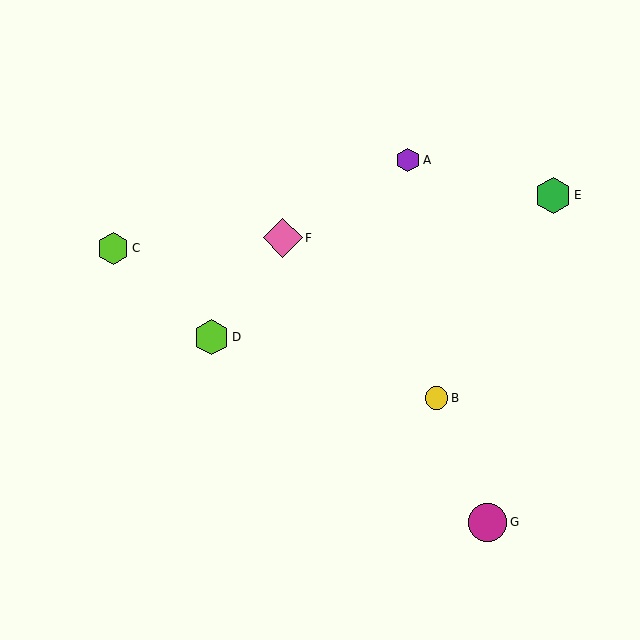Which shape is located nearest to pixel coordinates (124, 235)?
The lime hexagon (labeled C) at (113, 248) is nearest to that location.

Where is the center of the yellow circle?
The center of the yellow circle is at (437, 398).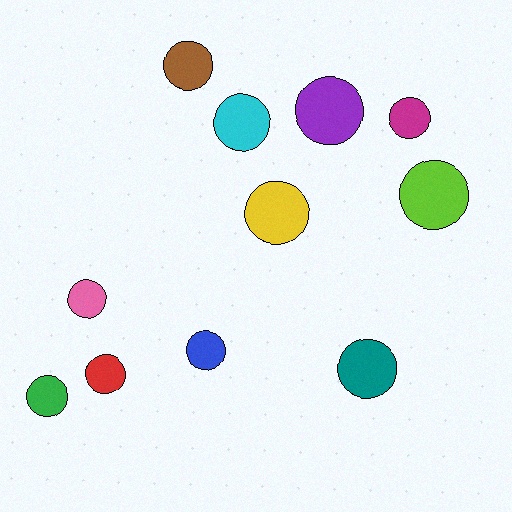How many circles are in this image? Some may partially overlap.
There are 11 circles.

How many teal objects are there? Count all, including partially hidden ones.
There is 1 teal object.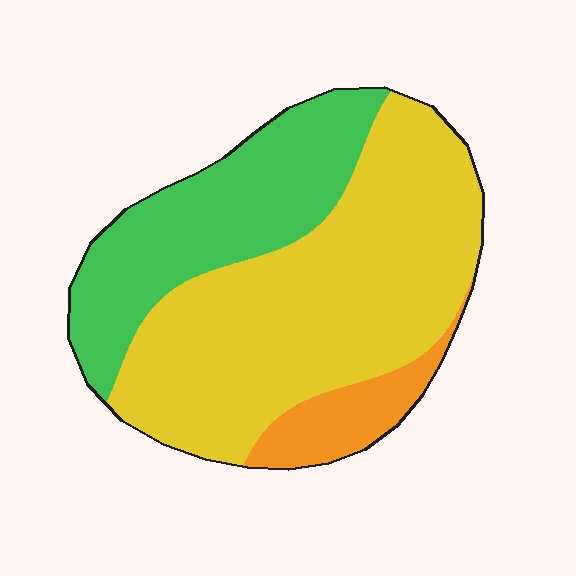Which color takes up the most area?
Yellow, at roughly 60%.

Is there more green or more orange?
Green.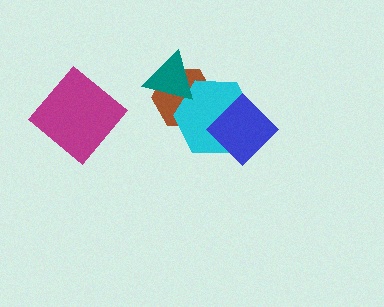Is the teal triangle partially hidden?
No, no other shape covers it.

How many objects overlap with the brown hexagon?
2 objects overlap with the brown hexagon.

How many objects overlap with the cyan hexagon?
3 objects overlap with the cyan hexagon.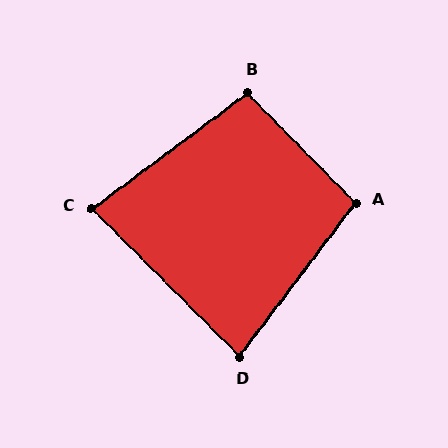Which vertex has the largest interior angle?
A, at approximately 98 degrees.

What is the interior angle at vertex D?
Approximately 82 degrees (acute).